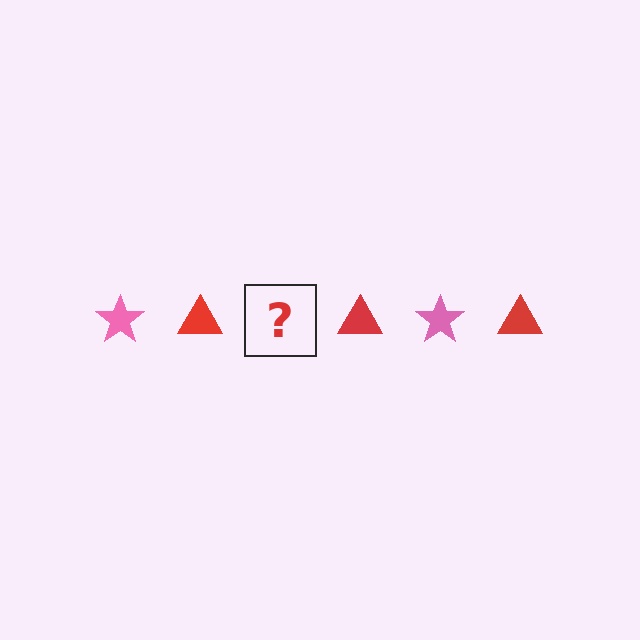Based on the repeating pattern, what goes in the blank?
The blank should be a pink star.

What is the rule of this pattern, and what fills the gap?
The rule is that the pattern alternates between pink star and red triangle. The gap should be filled with a pink star.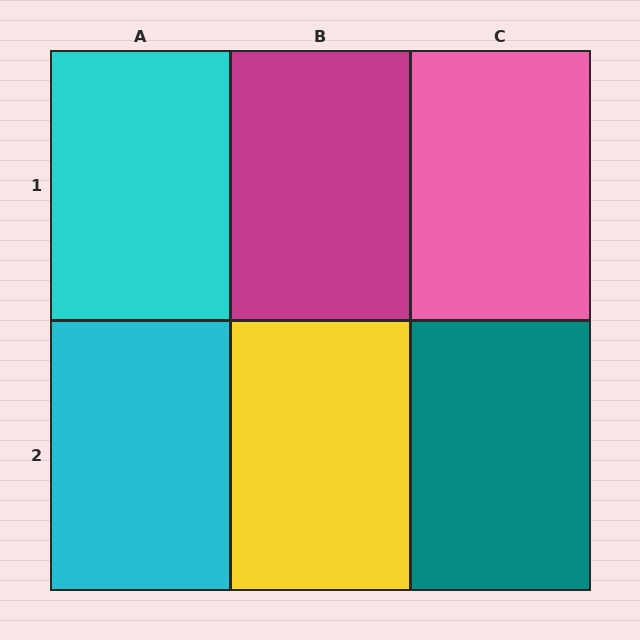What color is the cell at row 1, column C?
Pink.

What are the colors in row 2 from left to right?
Cyan, yellow, teal.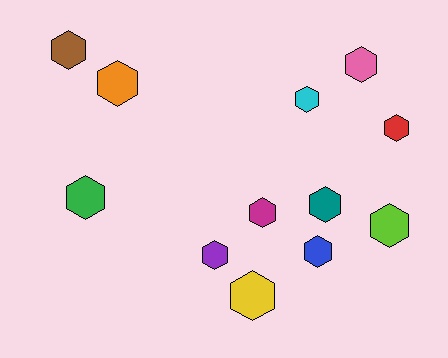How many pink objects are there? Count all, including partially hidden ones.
There is 1 pink object.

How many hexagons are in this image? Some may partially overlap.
There are 12 hexagons.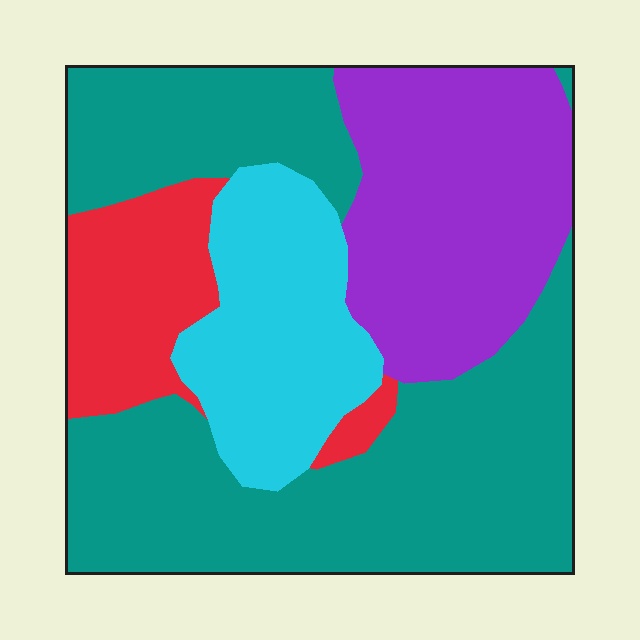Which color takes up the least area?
Red, at roughly 10%.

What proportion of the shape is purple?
Purple takes up about one quarter (1/4) of the shape.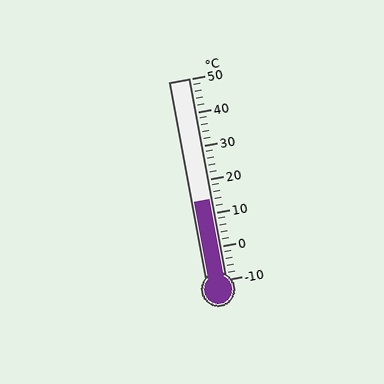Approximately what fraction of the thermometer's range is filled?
The thermometer is filled to approximately 40% of its range.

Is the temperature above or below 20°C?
The temperature is below 20°C.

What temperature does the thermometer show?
The thermometer shows approximately 14°C.